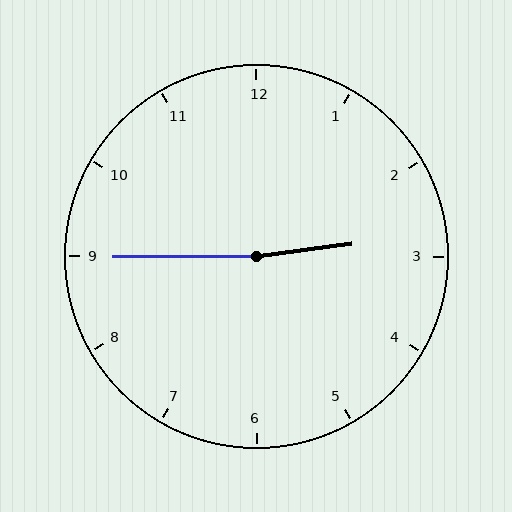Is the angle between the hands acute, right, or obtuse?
It is obtuse.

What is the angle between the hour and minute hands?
Approximately 172 degrees.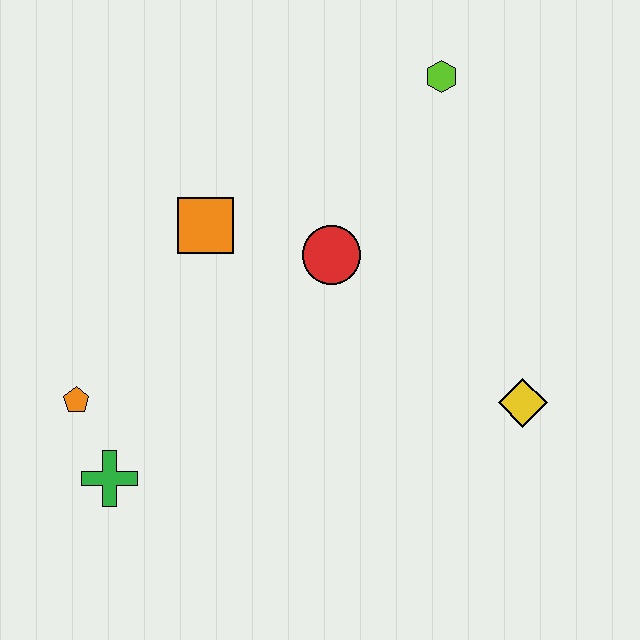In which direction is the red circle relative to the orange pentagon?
The red circle is to the right of the orange pentagon.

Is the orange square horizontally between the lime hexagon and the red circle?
No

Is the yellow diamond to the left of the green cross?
No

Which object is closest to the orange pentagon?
The green cross is closest to the orange pentagon.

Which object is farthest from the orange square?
The yellow diamond is farthest from the orange square.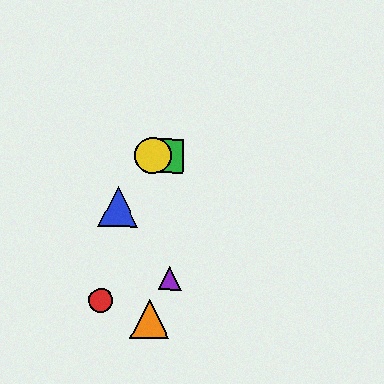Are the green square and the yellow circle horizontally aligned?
Yes, both are at y≈156.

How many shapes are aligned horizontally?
2 shapes (the green square, the yellow circle) are aligned horizontally.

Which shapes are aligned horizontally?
The green square, the yellow circle are aligned horizontally.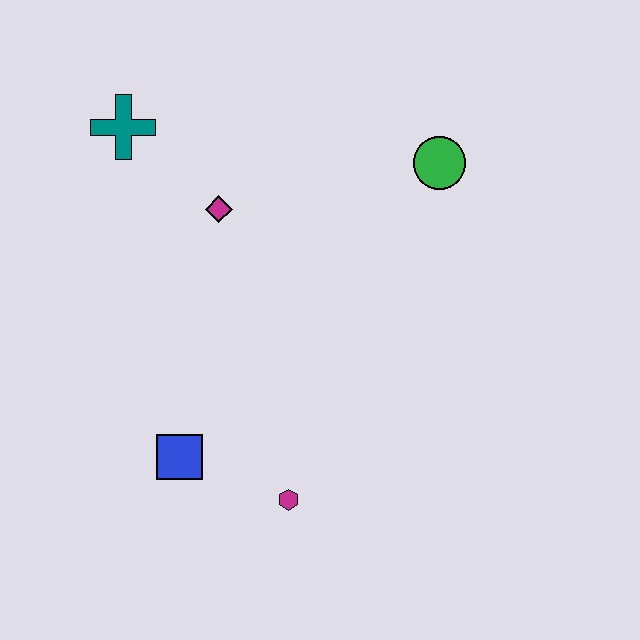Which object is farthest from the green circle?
The blue square is farthest from the green circle.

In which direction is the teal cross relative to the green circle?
The teal cross is to the left of the green circle.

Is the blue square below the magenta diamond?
Yes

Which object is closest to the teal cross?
The magenta diamond is closest to the teal cross.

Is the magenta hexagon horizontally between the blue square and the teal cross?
No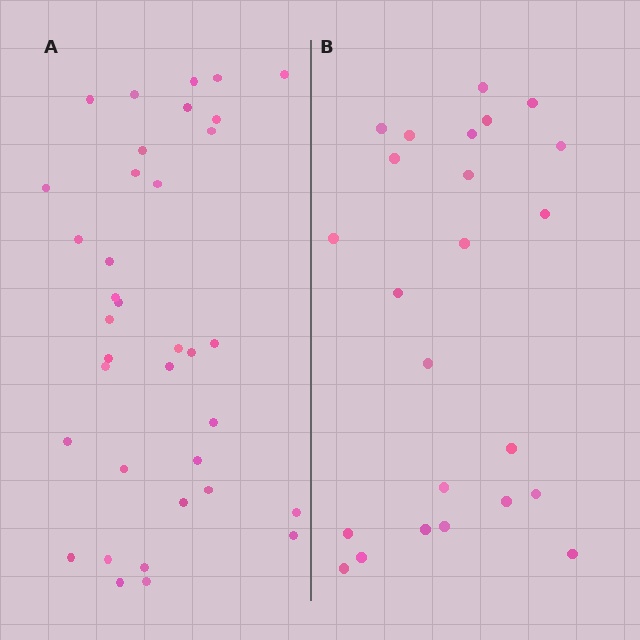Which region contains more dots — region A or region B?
Region A (the left region) has more dots.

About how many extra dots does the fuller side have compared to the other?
Region A has roughly 12 or so more dots than region B.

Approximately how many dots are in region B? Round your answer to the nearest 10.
About 20 dots. (The exact count is 24, which rounds to 20.)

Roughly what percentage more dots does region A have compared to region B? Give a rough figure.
About 50% more.